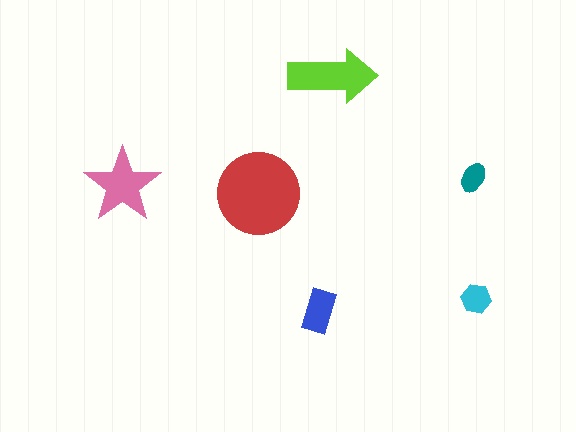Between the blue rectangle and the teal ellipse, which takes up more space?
The blue rectangle.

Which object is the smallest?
The teal ellipse.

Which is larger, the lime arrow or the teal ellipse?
The lime arrow.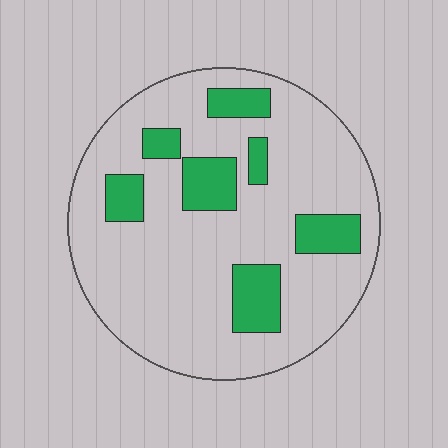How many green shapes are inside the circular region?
7.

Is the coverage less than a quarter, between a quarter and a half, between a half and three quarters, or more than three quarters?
Less than a quarter.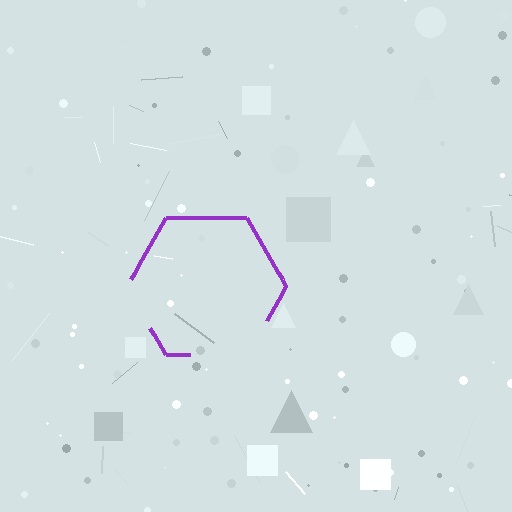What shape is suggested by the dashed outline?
The dashed outline suggests a hexagon.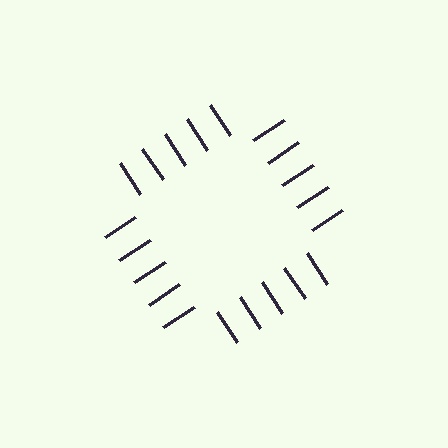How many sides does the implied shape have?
4 sides — the line-ends trace a square.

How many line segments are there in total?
20 — 5 along each of the 4 edges.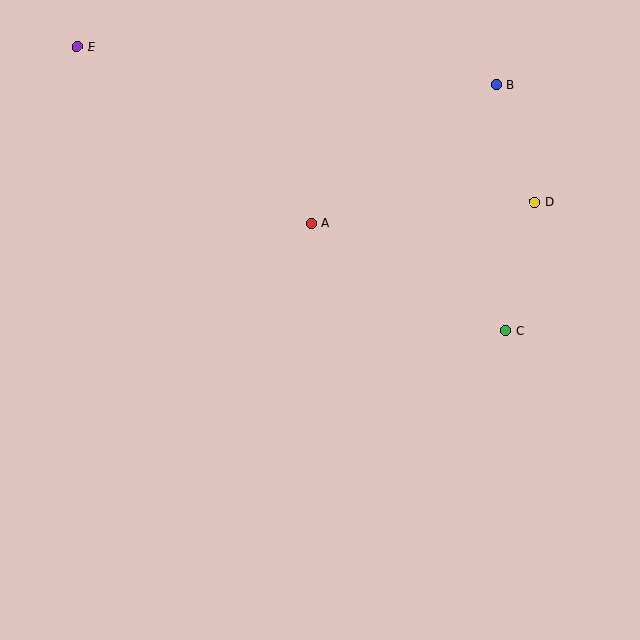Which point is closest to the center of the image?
Point A at (311, 223) is closest to the center.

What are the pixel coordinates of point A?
Point A is at (311, 223).